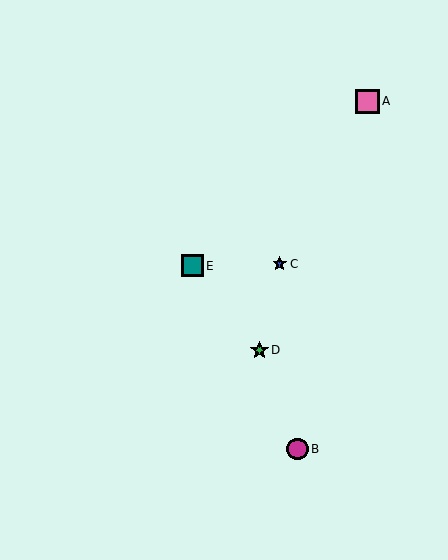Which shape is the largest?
The pink square (labeled A) is the largest.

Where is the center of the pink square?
The center of the pink square is at (367, 101).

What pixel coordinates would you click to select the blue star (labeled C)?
Click at (280, 264) to select the blue star C.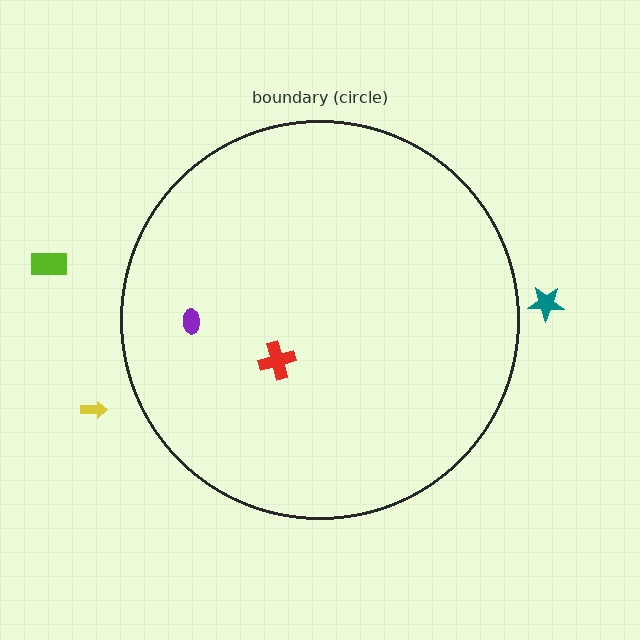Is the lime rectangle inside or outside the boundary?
Outside.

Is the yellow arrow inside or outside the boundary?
Outside.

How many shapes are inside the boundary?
2 inside, 3 outside.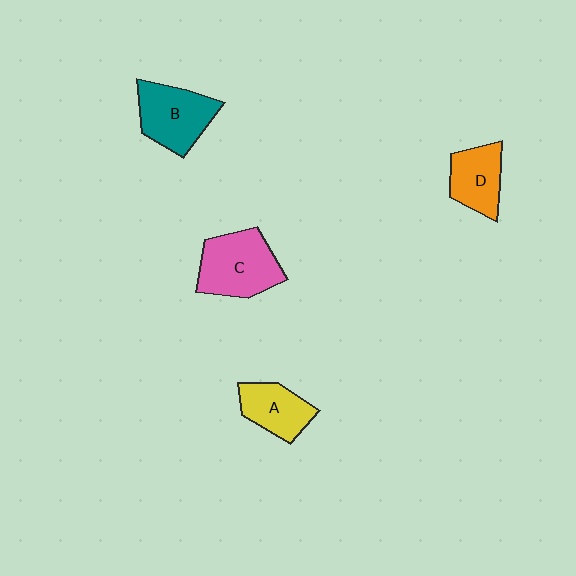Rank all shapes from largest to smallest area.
From largest to smallest: C (pink), B (teal), D (orange), A (yellow).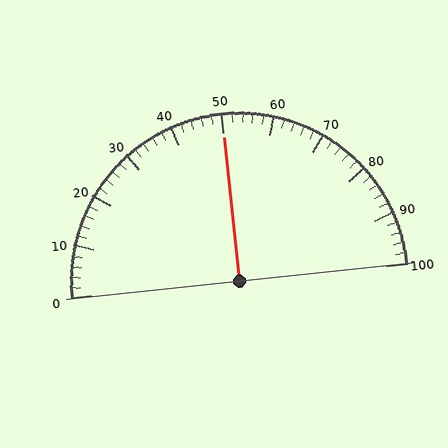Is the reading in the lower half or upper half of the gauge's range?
The reading is in the upper half of the range (0 to 100).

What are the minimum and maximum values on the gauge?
The gauge ranges from 0 to 100.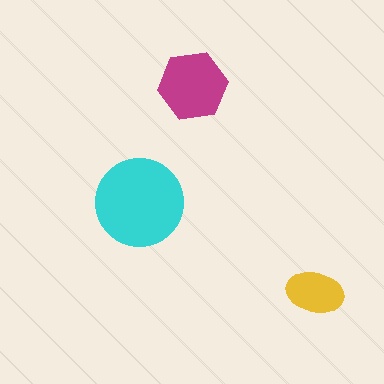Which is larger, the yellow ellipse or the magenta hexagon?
The magenta hexagon.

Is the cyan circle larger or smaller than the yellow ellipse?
Larger.